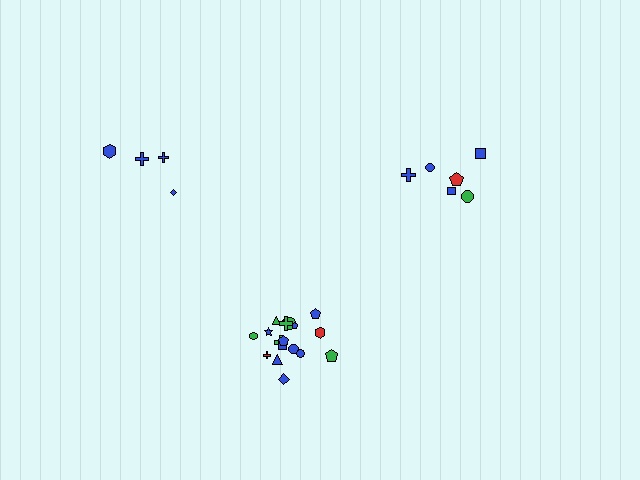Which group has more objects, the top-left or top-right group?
The top-right group.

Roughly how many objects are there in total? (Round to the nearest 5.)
Roughly 30 objects in total.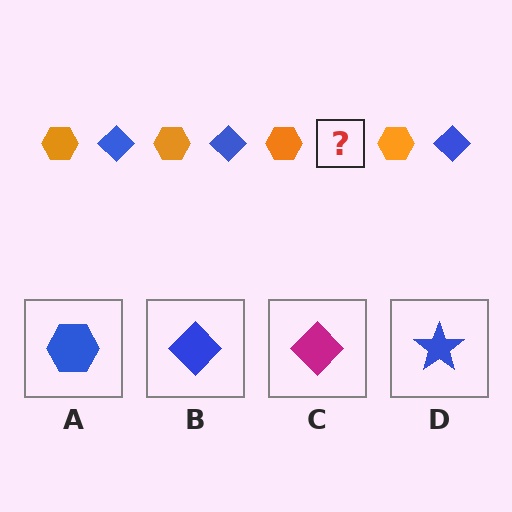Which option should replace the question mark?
Option B.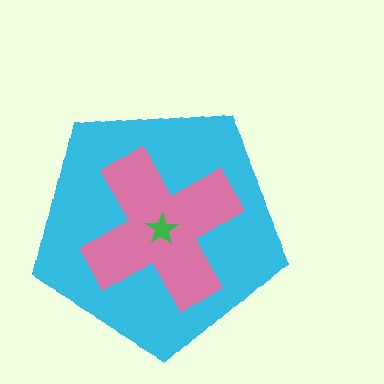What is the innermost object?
The green star.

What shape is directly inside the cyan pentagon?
The pink cross.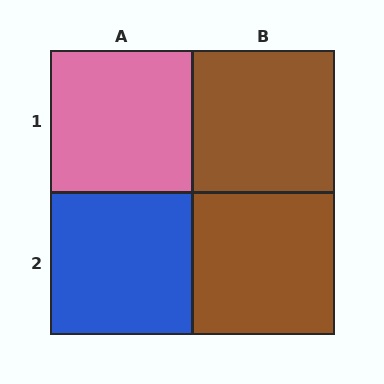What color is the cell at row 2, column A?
Blue.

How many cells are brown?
2 cells are brown.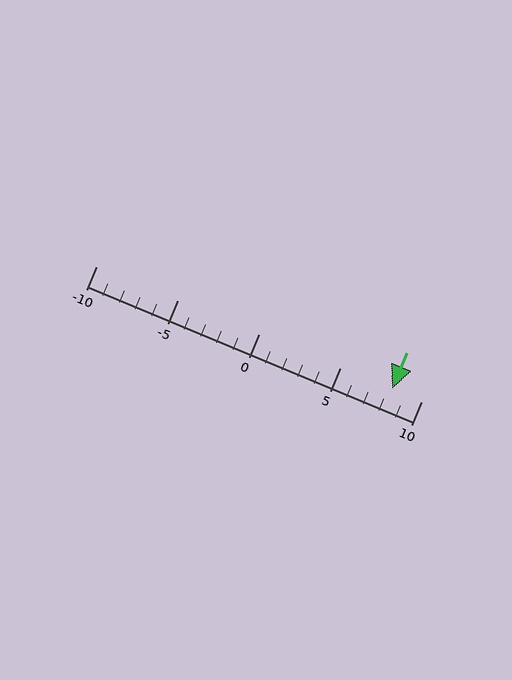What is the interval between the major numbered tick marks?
The major tick marks are spaced 5 units apart.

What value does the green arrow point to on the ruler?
The green arrow points to approximately 8.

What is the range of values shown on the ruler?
The ruler shows values from -10 to 10.